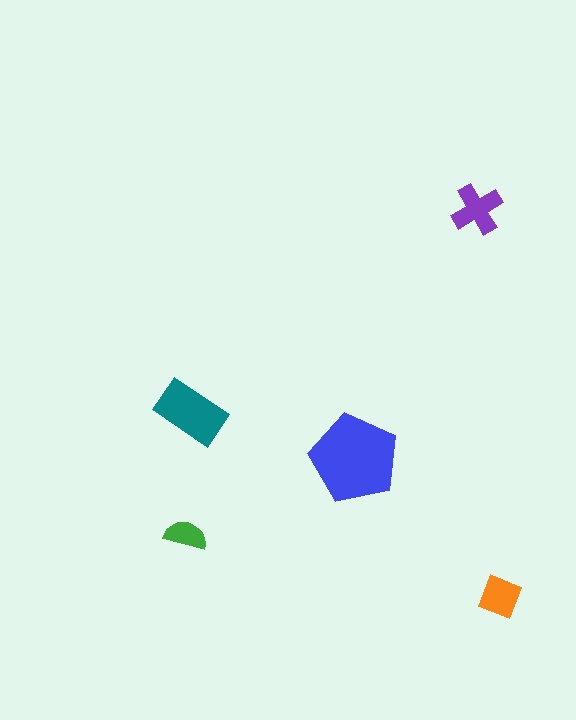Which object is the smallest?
The green semicircle.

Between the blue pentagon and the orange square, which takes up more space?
The blue pentagon.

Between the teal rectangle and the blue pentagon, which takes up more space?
The blue pentagon.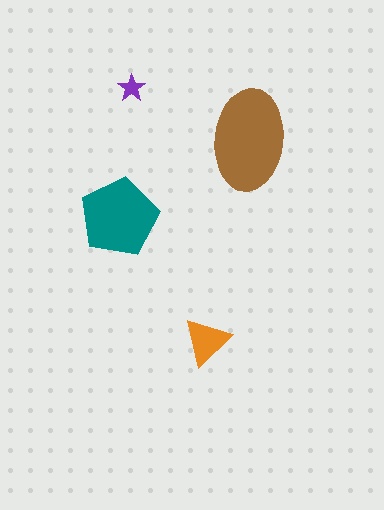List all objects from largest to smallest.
The brown ellipse, the teal pentagon, the orange triangle, the purple star.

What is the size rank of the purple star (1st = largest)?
4th.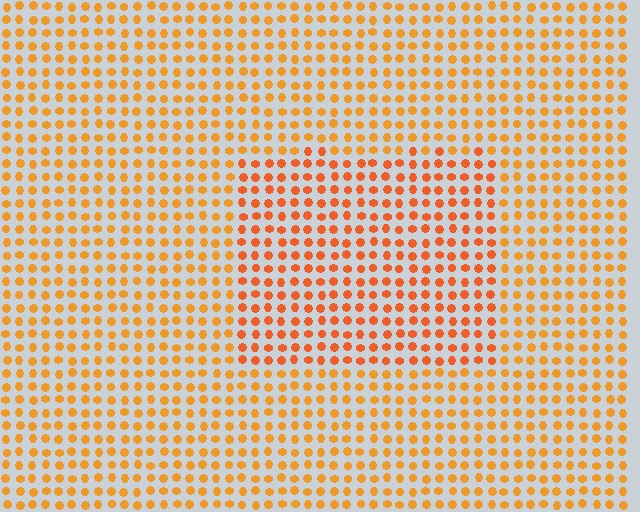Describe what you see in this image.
The image is filled with small orange elements in a uniform arrangement. A rectangle-shaped region is visible where the elements are tinted to a slightly different hue, forming a subtle color boundary.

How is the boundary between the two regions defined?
The boundary is defined purely by a slight shift in hue (about 18 degrees). Spacing, size, and orientation are identical on both sides.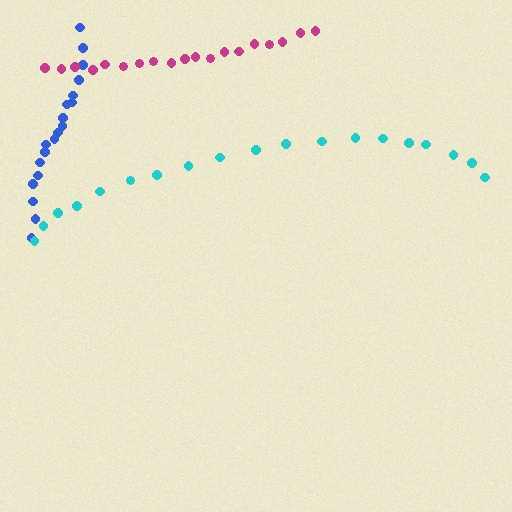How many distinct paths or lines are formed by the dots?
There are 3 distinct paths.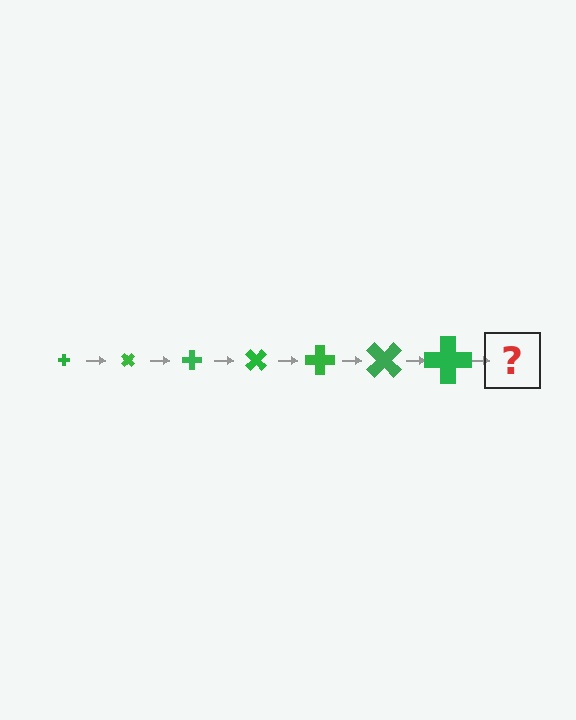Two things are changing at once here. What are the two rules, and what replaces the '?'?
The two rules are that the cross grows larger each step and it rotates 45 degrees each step. The '?' should be a cross, larger than the previous one and rotated 315 degrees from the start.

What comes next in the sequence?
The next element should be a cross, larger than the previous one and rotated 315 degrees from the start.